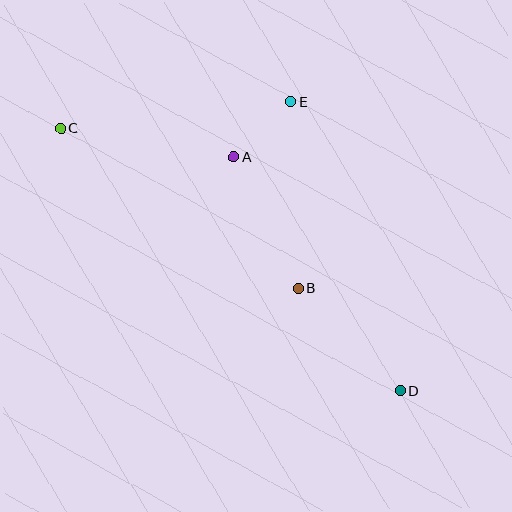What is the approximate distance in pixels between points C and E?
The distance between C and E is approximately 231 pixels.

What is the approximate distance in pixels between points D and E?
The distance between D and E is approximately 309 pixels.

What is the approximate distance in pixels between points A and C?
The distance between A and C is approximately 176 pixels.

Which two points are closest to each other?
Points A and E are closest to each other.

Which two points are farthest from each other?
Points C and D are farthest from each other.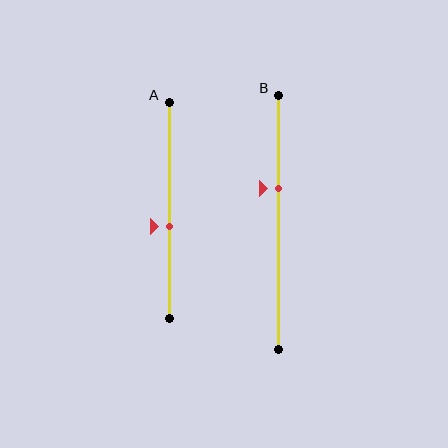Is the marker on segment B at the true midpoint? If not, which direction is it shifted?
No, the marker on segment B is shifted upward by about 13% of the segment length.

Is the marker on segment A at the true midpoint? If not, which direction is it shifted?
No, the marker on segment A is shifted downward by about 7% of the segment length.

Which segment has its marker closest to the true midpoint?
Segment A has its marker closest to the true midpoint.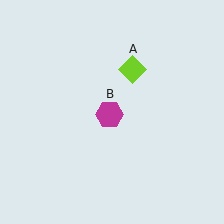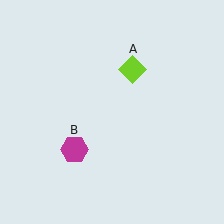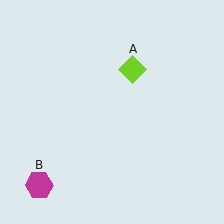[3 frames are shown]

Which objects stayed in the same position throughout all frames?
Lime diamond (object A) remained stationary.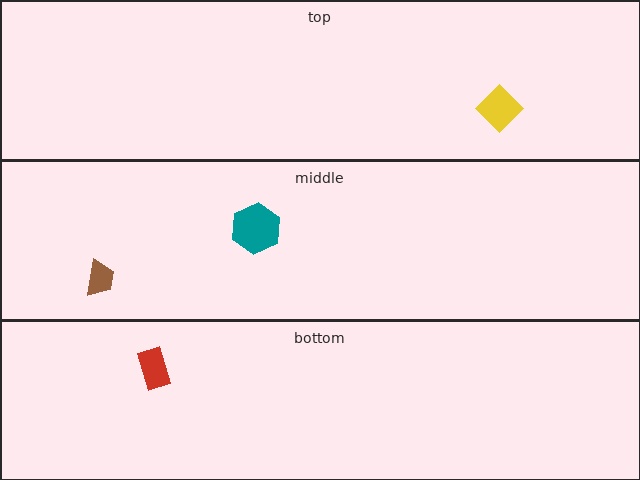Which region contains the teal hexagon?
The middle region.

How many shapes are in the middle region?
2.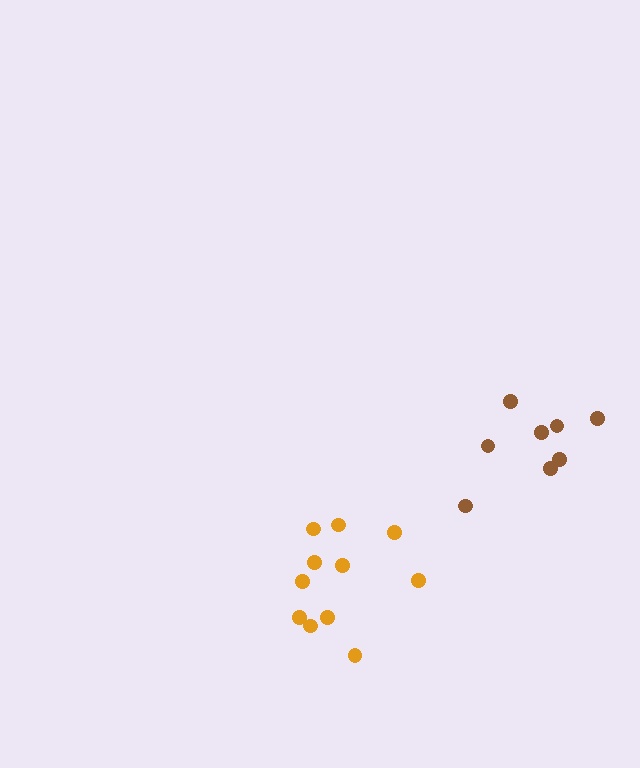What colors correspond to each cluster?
The clusters are colored: brown, orange.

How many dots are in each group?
Group 1: 8 dots, Group 2: 11 dots (19 total).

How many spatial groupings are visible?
There are 2 spatial groupings.